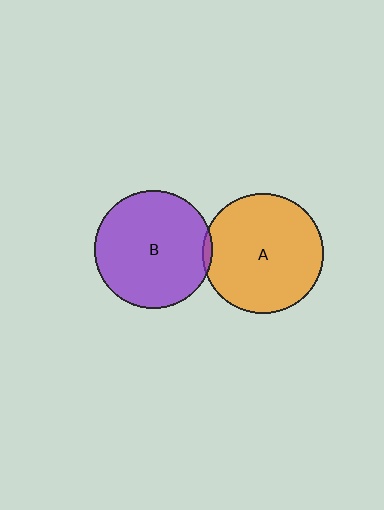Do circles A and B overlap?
Yes.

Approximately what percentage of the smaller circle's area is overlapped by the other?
Approximately 5%.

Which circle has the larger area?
Circle A (orange).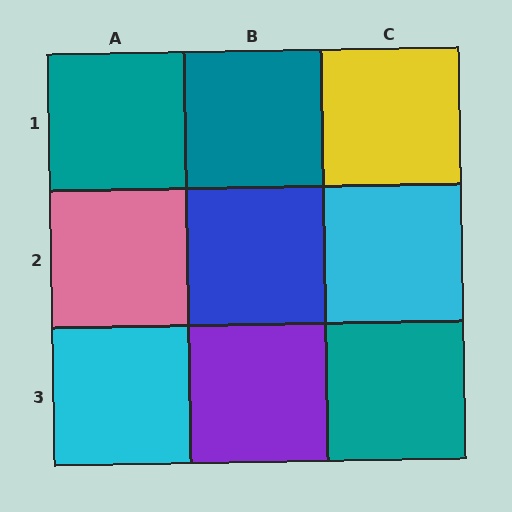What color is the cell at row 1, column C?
Yellow.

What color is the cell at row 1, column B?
Teal.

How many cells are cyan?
2 cells are cyan.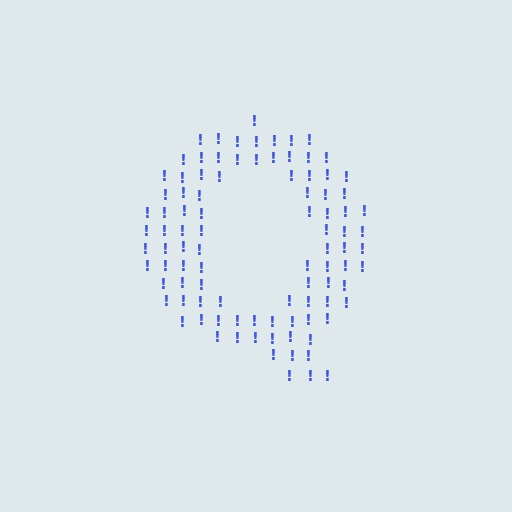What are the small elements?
The small elements are exclamation marks.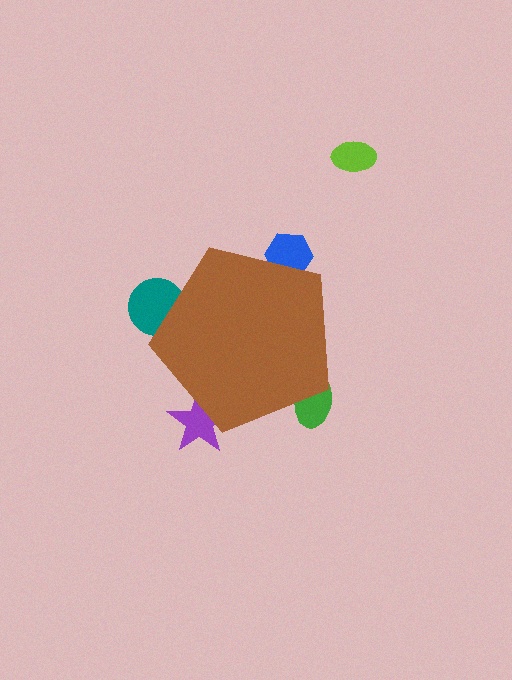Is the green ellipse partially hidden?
Yes, the green ellipse is partially hidden behind the brown pentagon.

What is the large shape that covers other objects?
A brown pentagon.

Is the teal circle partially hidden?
Yes, the teal circle is partially hidden behind the brown pentagon.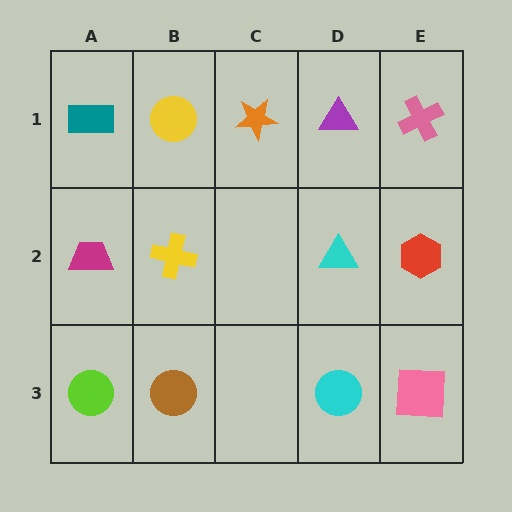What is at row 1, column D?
A purple triangle.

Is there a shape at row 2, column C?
No, that cell is empty.